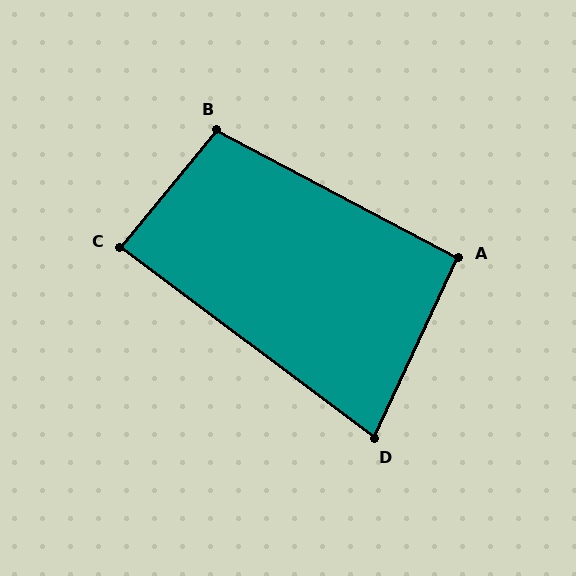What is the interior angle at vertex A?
Approximately 93 degrees (approximately right).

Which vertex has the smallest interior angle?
D, at approximately 78 degrees.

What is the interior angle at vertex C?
Approximately 87 degrees (approximately right).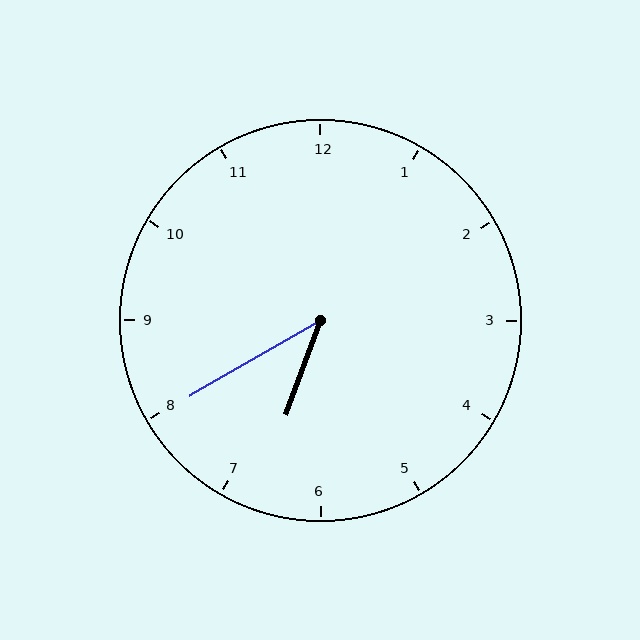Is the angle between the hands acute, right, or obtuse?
It is acute.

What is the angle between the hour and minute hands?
Approximately 40 degrees.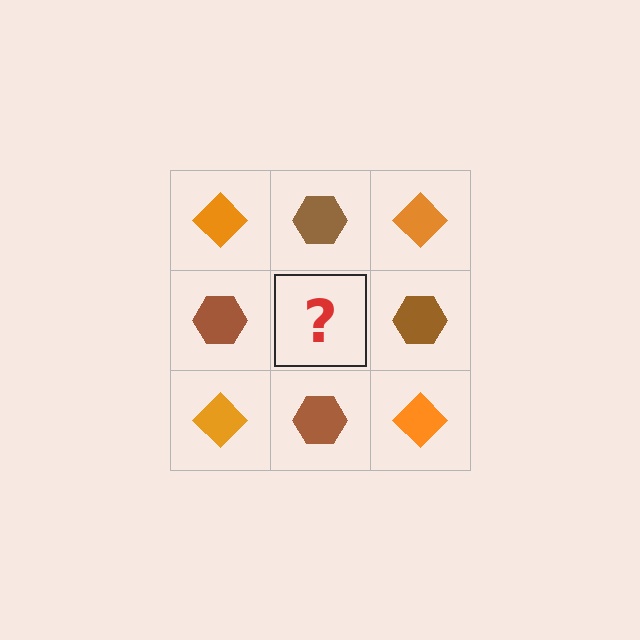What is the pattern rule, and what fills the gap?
The rule is that it alternates orange diamond and brown hexagon in a checkerboard pattern. The gap should be filled with an orange diamond.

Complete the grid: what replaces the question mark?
The question mark should be replaced with an orange diamond.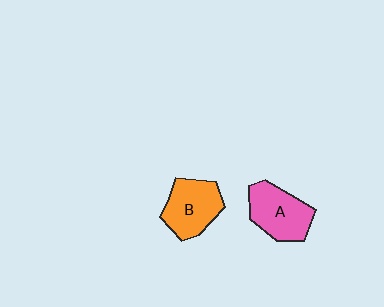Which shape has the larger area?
Shape A (pink).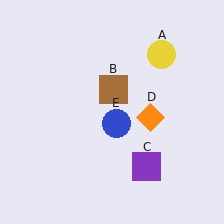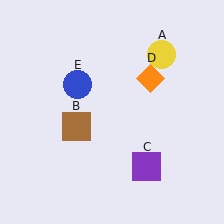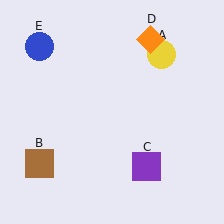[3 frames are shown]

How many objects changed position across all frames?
3 objects changed position: brown square (object B), orange diamond (object D), blue circle (object E).